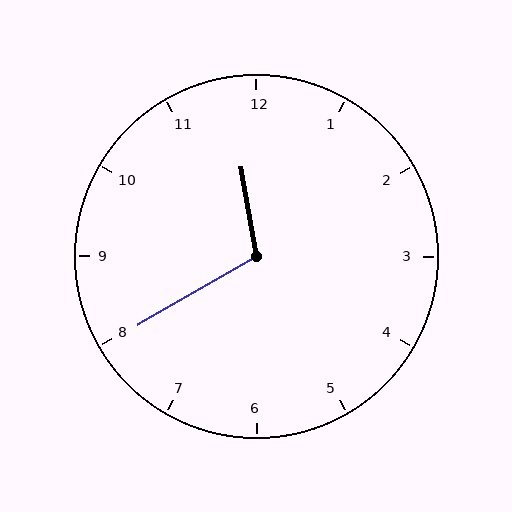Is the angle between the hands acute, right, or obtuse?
It is obtuse.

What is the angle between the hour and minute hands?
Approximately 110 degrees.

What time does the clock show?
11:40.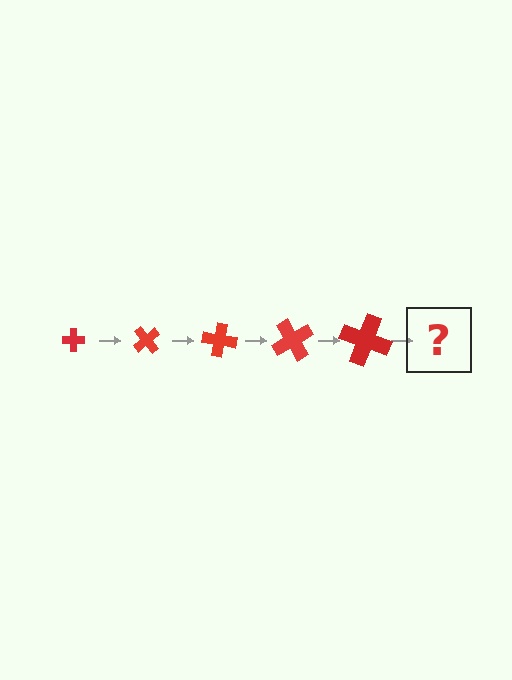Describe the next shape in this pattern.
It should be a cross, larger than the previous one and rotated 250 degrees from the start.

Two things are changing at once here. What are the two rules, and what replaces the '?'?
The two rules are that the cross grows larger each step and it rotates 50 degrees each step. The '?' should be a cross, larger than the previous one and rotated 250 degrees from the start.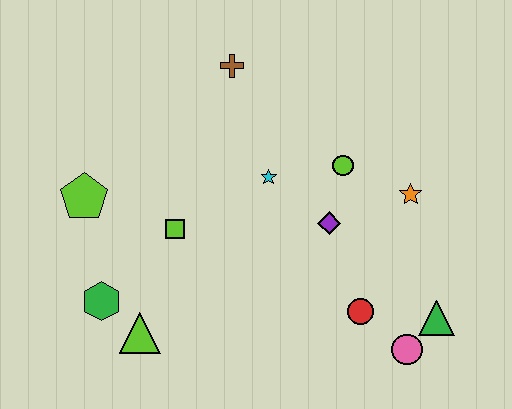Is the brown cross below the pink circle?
No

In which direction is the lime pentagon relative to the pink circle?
The lime pentagon is to the left of the pink circle.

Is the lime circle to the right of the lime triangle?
Yes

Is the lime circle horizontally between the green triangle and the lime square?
Yes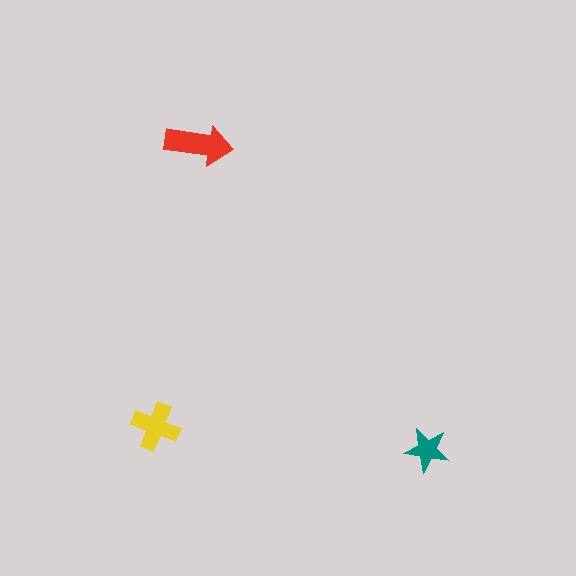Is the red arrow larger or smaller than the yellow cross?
Larger.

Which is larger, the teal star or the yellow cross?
The yellow cross.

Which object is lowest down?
The teal star is bottommost.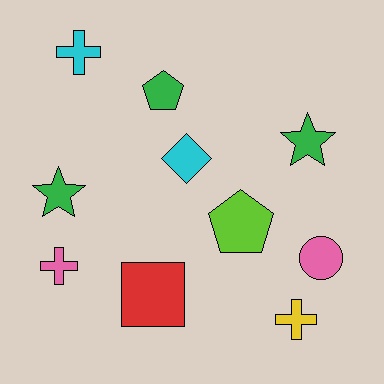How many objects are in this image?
There are 10 objects.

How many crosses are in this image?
There are 3 crosses.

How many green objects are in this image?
There are 3 green objects.